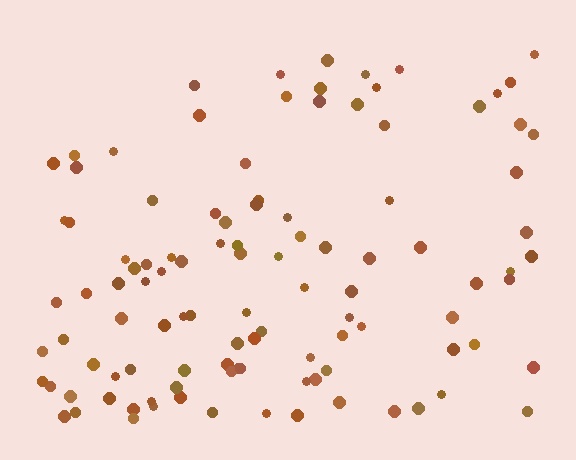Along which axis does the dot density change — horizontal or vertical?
Vertical.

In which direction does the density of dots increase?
From top to bottom, with the bottom side densest.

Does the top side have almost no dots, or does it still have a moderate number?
Still a moderate number, just noticeably fewer than the bottom.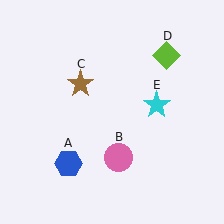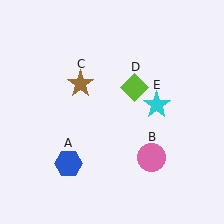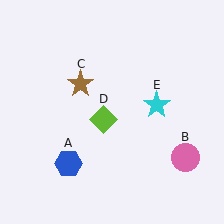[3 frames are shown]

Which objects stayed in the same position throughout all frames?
Blue hexagon (object A) and brown star (object C) and cyan star (object E) remained stationary.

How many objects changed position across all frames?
2 objects changed position: pink circle (object B), lime diamond (object D).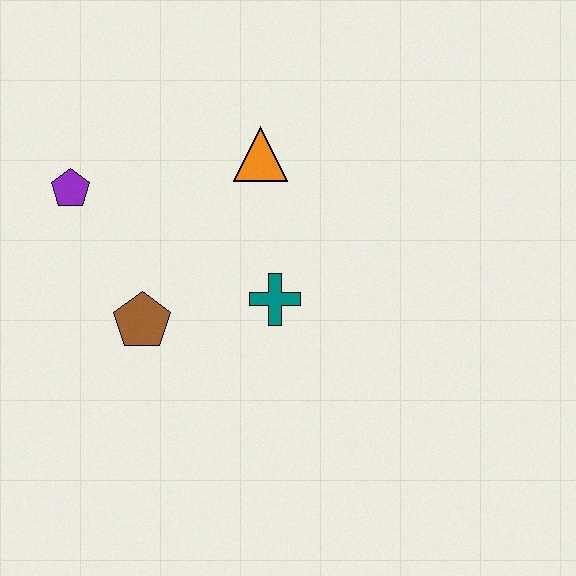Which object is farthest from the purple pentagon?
The teal cross is farthest from the purple pentagon.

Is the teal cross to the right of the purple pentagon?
Yes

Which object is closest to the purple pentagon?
The brown pentagon is closest to the purple pentagon.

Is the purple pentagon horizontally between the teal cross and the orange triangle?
No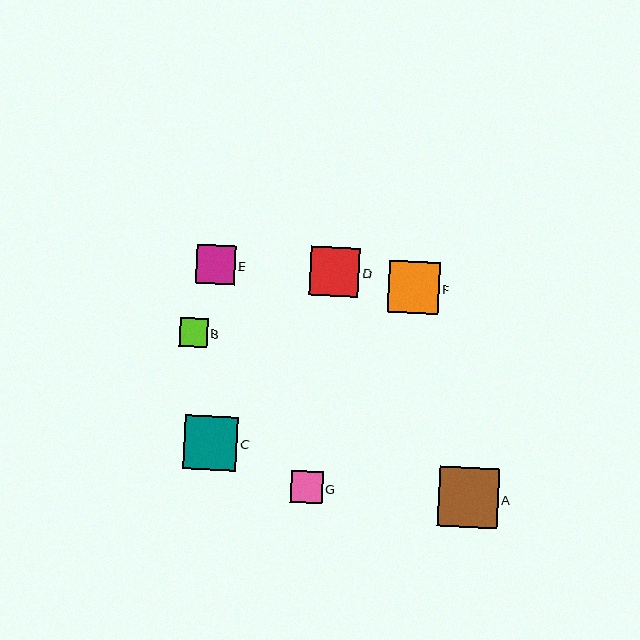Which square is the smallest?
Square B is the smallest with a size of approximately 28 pixels.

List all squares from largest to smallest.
From largest to smallest: A, C, F, D, E, G, B.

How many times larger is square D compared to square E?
Square D is approximately 1.3 times the size of square E.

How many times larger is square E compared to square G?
Square E is approximately 1.2 times the size of square G.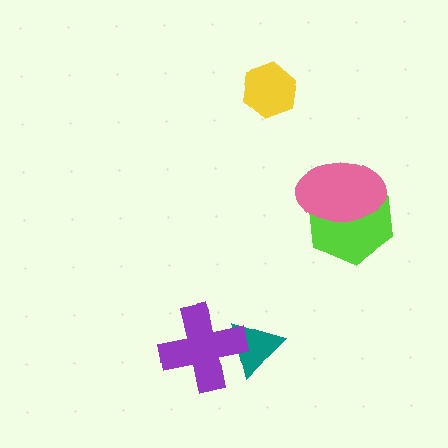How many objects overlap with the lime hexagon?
1 object overlaps with the lime hexagon.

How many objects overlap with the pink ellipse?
1 object overlaps with the pink ellipse.